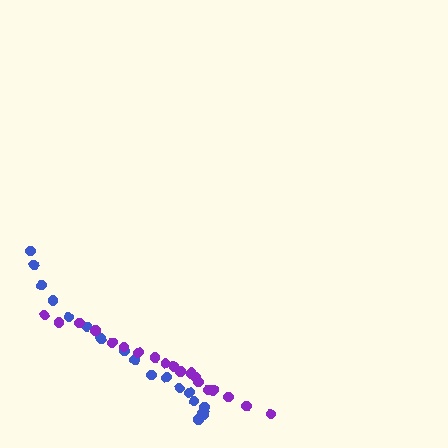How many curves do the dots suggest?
There are 2 distinct paths.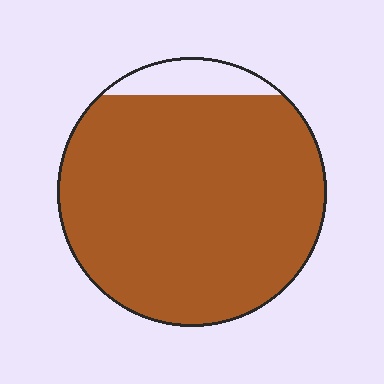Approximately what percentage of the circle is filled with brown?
Approximately 90%.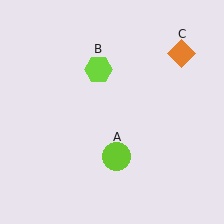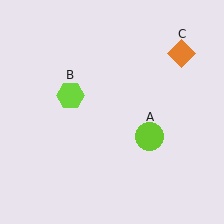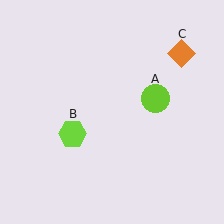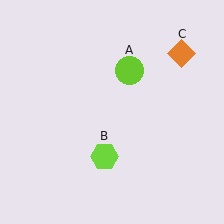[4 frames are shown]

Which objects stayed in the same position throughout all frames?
Orange diamond (object C) remained stationary.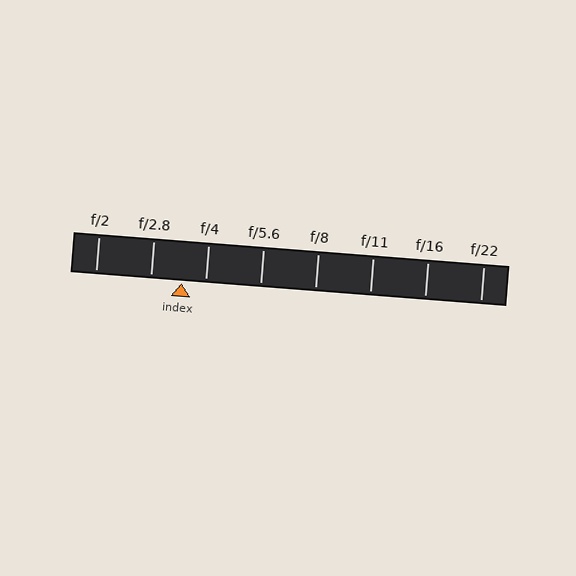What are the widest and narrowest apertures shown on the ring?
The widest aperture shown is f/2 and the narrowest is f/22.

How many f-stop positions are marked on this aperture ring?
There are 8 f-stop positions marked.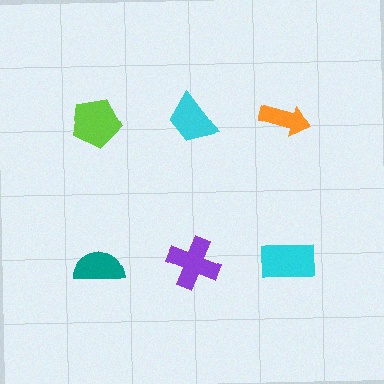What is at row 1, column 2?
A cyan trapezoid.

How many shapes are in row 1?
3 shapes.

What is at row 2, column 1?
A teal semicircle.